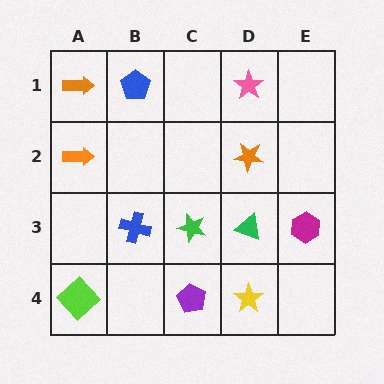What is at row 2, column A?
An orange arrow.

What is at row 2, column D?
An orange star.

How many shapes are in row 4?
3 shapes.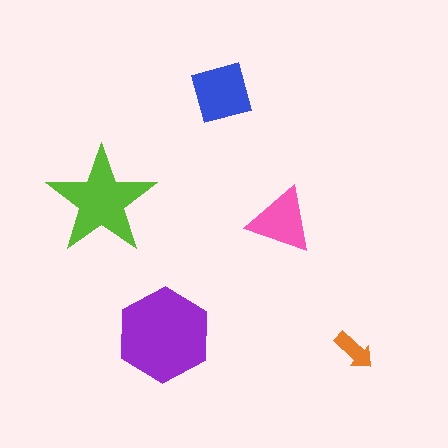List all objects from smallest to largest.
The orange arrow, the pink triangle, the blue square, the lime star, the purple hexagon.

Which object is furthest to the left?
The lime star is leftmost.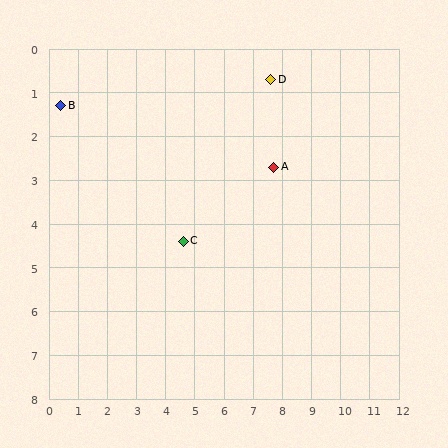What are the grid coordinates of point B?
Point B is at approximately (0.4, 1.3).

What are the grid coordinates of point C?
Point C is at approximately (4.6, 4.4).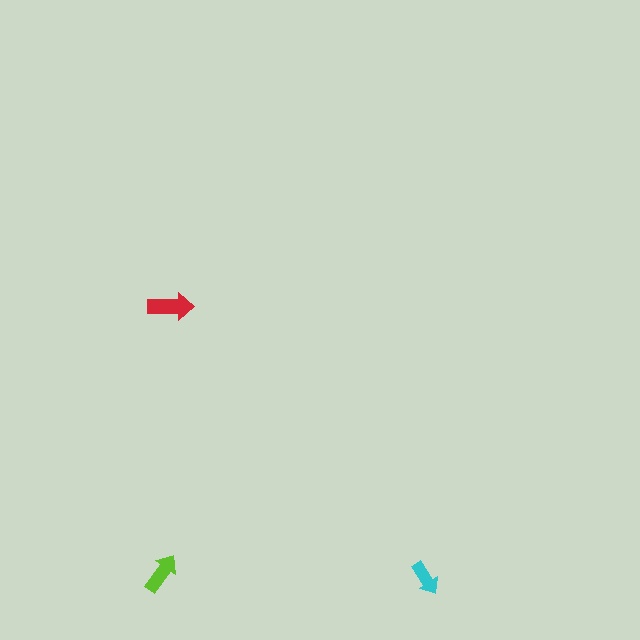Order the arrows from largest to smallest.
the red one, the lime one, the cyan one.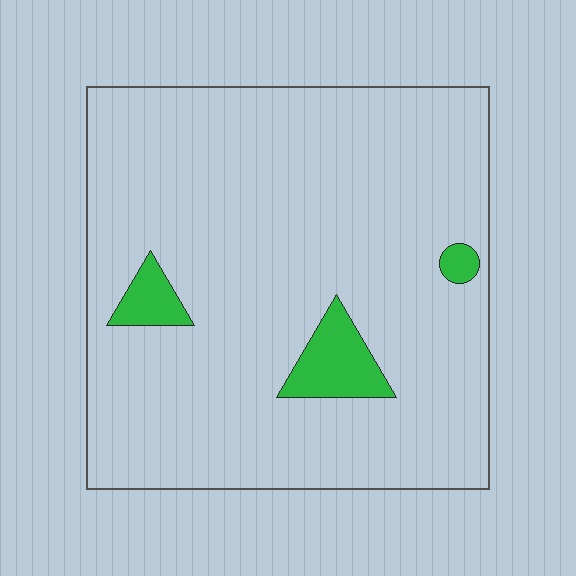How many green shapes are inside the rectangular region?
3.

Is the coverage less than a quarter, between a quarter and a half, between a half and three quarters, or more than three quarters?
Less than a quarter.